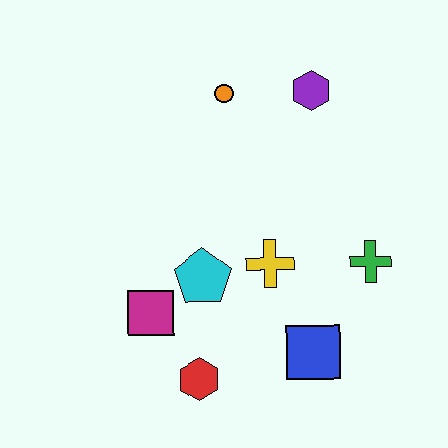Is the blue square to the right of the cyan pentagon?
Yes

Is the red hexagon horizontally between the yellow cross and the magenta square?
Yes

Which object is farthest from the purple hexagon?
The red hexagon is farthest from the purple hexagon.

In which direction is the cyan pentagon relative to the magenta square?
The cyan pentagon is to the right of the magenta square.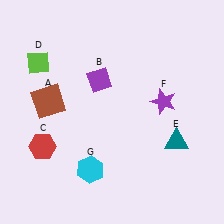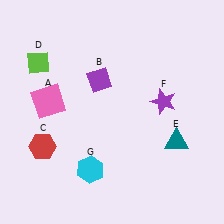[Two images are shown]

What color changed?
The square (A) changed from brown in Image 1 to pink in Image 2.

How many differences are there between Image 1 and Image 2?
There is 1 difference between the two images.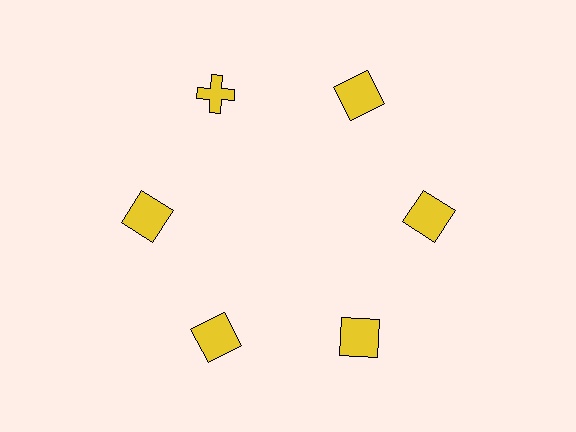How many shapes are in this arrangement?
There are 6 shapes arranged in a ring pattern.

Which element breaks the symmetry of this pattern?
The yellow cross at roughly the 11 o'clock position breaks the symmetry. All other shapes are yellow squares.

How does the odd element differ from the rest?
It has a different shape: cross instead of square.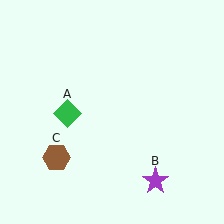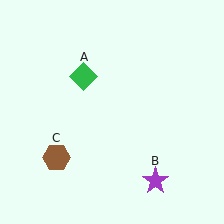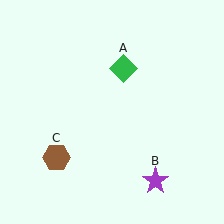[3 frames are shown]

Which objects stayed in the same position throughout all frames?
Purple star (object B) and brown hexagon (object C) remained stationary.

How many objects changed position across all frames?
1 object changed position: green diamond (object A).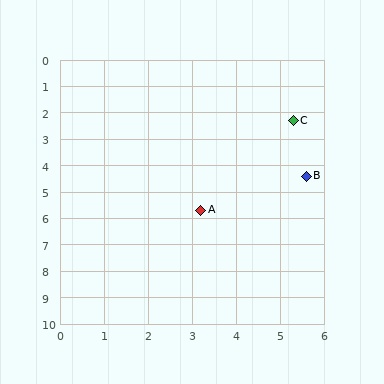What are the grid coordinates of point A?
Point A is at approximately (3.2, 5.7).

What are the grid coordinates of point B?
Point B is at approximately (5.6, 4.4).